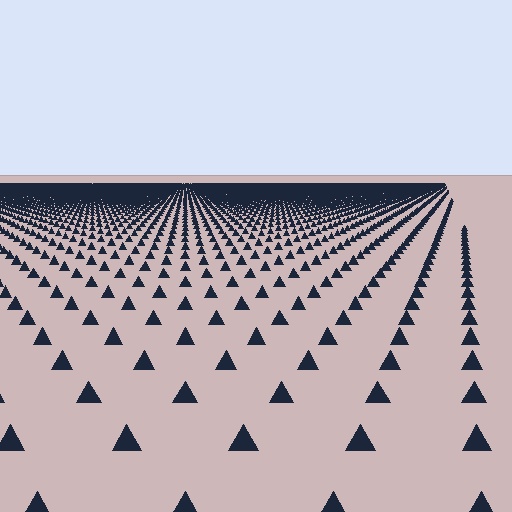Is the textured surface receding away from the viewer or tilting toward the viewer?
The surface is receding away from the viewer. Texture elements get smaller and denser toward the top.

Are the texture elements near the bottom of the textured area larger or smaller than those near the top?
Larger. Near the bottom, elements are closer to the viewer and appear at a bigger on-screen size.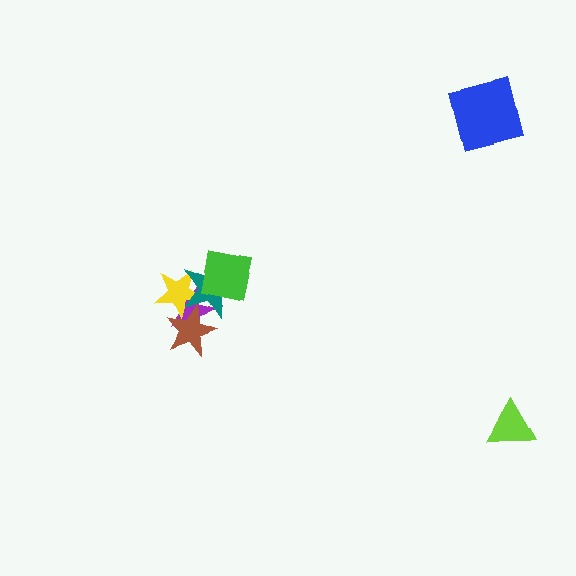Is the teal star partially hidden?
Yes, it is partially covered by another shape.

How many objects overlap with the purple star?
4 objects overlap with the purple star.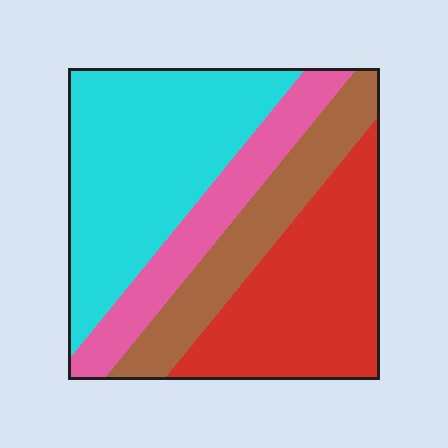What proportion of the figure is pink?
Pink takes up less than a sixth of the figure.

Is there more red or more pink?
Red.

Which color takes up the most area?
Cyan, at roughly 35%.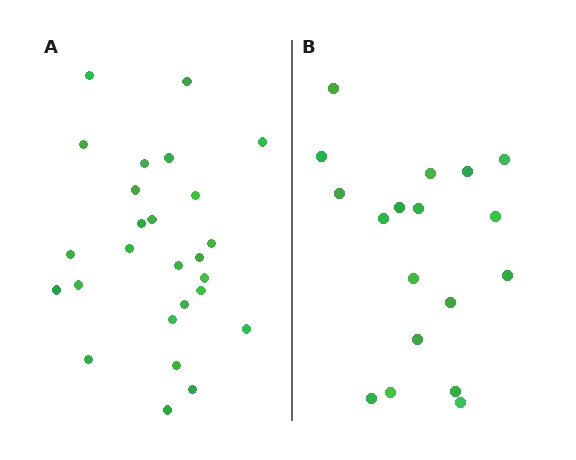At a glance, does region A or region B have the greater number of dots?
Region A (the left region) has more dots.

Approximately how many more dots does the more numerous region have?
Region A has roughly 8 or so more dots than region B.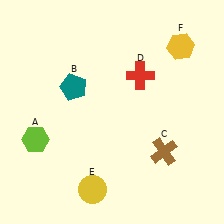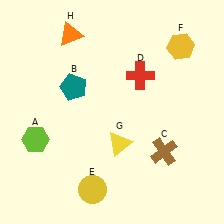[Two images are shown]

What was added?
A yellow triangle (G), an orange triangle (H) were added in Image 2.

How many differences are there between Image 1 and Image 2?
There are 2 differences between the two images.